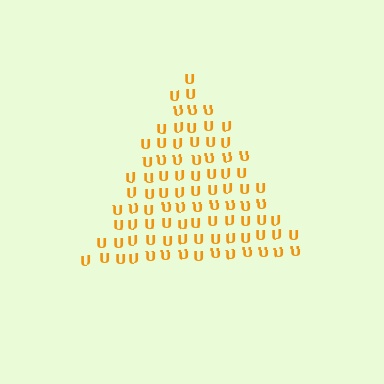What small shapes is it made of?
It is made of small letter U's.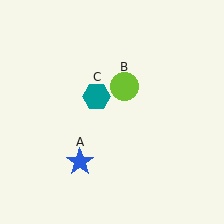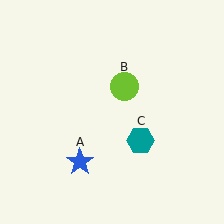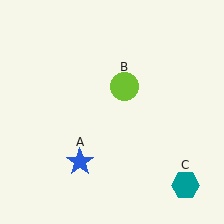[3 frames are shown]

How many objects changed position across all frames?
1 object changed position: teal hexagon (object C).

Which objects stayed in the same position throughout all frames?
Blue star (object A) and lime circle (object B) remained stationary.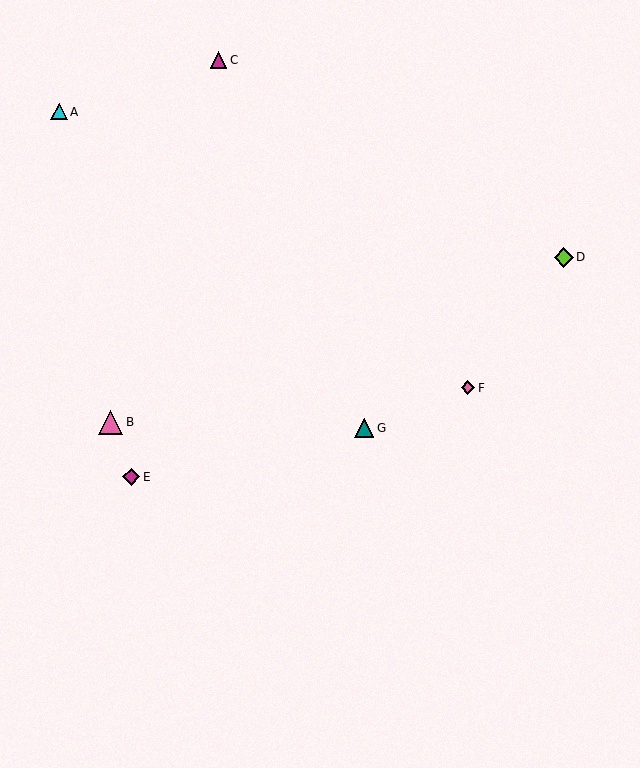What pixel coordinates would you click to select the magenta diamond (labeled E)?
Click at (131, 477) to select the magenta diamond E.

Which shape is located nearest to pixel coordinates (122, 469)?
The magenta diamond (labeled E) at (131, 477) is nearest to that location.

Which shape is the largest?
The pink triangle (labeled B) is the largest.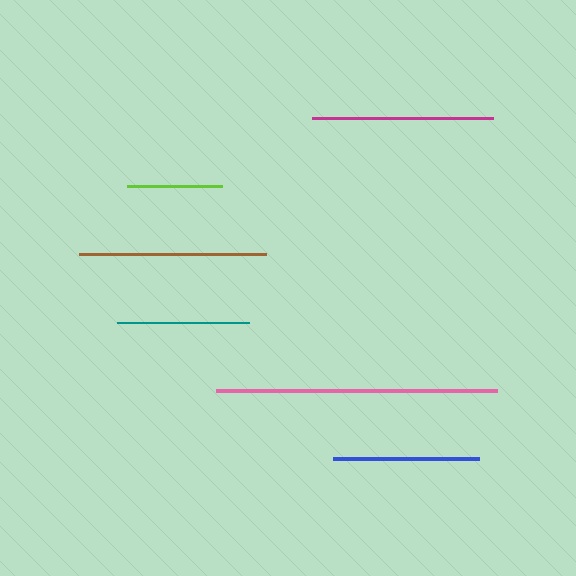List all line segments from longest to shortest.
From longest to shortest: pink, brown, magenta, blue, teal, lime.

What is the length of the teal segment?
The teal segment is approximately 133 pixels long.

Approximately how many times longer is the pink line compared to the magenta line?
The pink line is approximately 1.6 times the length of the magenta line.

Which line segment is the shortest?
The lime line is the shortest at approximately 95 pixels.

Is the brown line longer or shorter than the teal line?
The brown line is longer than the teal line.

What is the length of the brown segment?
The brown segment is approximately 187 pixels long.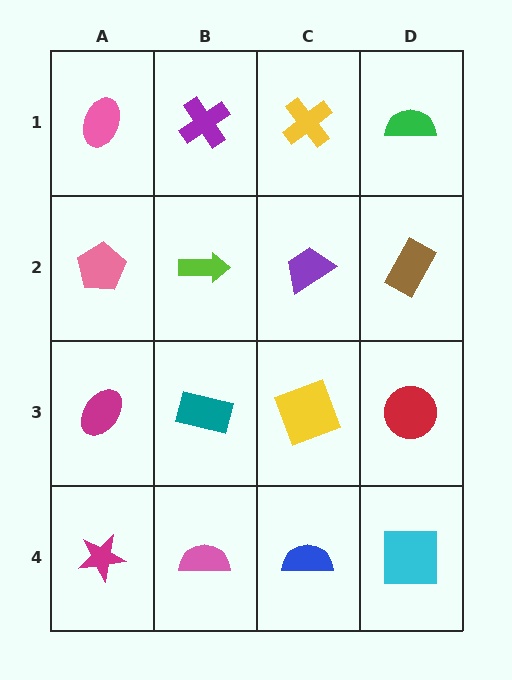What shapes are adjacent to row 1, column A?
A pink pentagon (row 2, column A), a purple cross (row 1, column B).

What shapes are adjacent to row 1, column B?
A lime arrow (row 2, column B), a pink ellipse (row 1, column A), a yellow cross (row 1, column C).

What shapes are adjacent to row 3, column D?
A brown rectangle (row 2, column D), a cyan square (row 4, column D), a yellow square (row 3, column C).